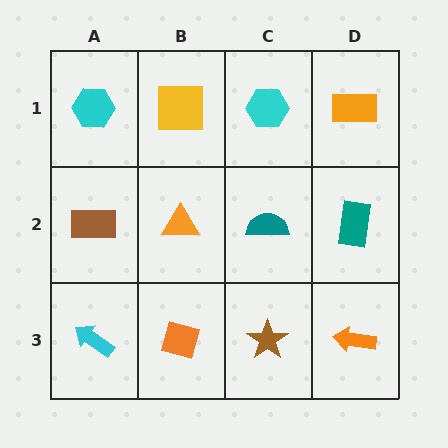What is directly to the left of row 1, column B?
A cyan hexagon.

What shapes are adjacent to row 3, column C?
A teal semicircle (row 2, column C), an orange square (row 3, column B), an orange arrow (row 3, column D).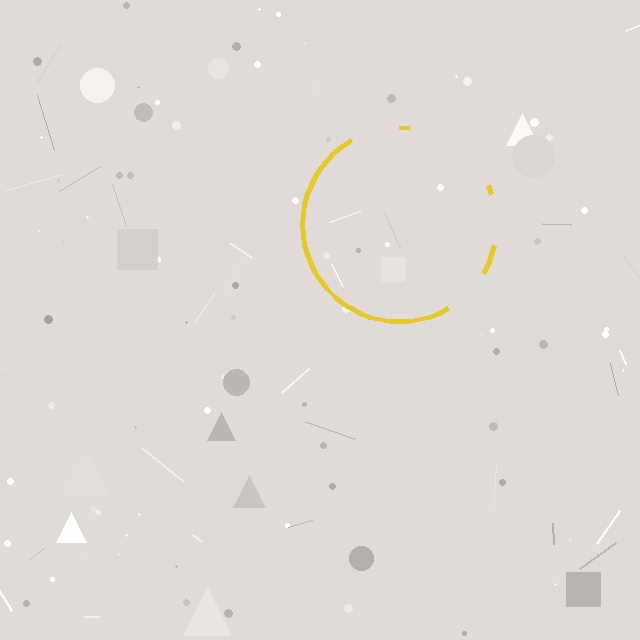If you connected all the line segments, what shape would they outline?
They would outline a circle.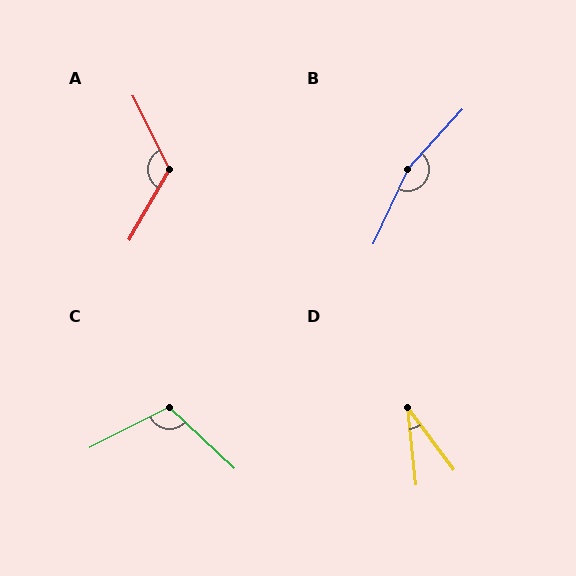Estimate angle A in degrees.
Approximately 124 degrees.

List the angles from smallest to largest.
D (30°), C (110°), A (124°), B (162°).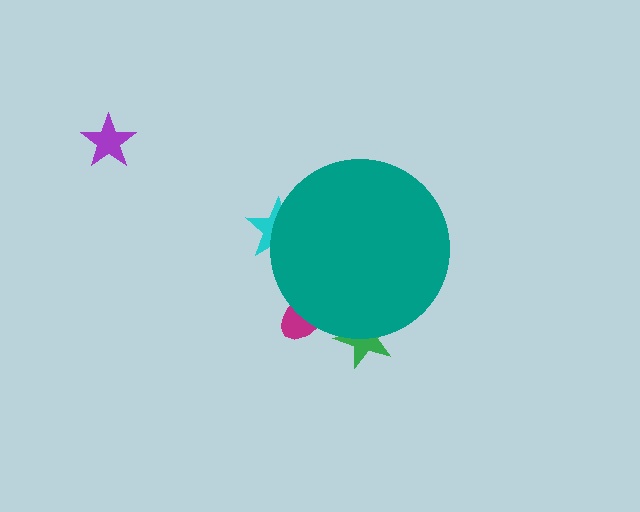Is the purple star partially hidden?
No, the purple star is fully visible.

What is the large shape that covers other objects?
A teal circle.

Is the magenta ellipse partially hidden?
Yes, the magenta ellipse is partially hidden behind the teal circle.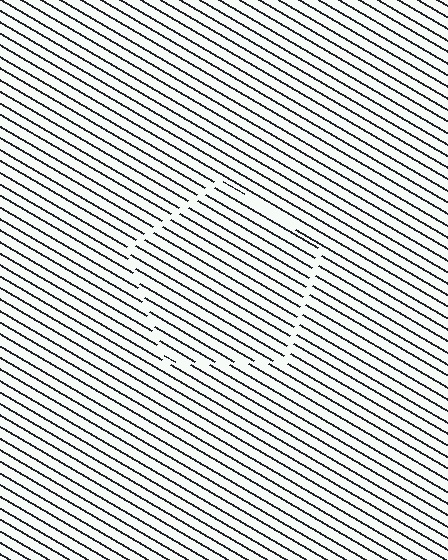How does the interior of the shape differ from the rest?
The interior of the shape contains the same grating, shifted by half a period — the contour is defined by the phase discontinuity where line-ends from the inner and outer gratings abut.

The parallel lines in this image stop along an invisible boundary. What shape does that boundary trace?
An illusory pentagon. The interior of the shape contains the same grating, shifted by half a period — the contour is defined by the phase discontinuity where line-ends from the inner and outer gratings abut.